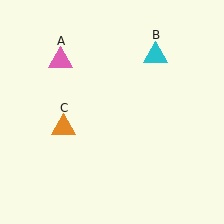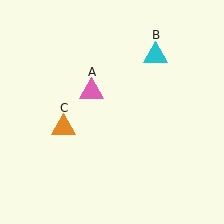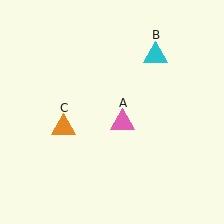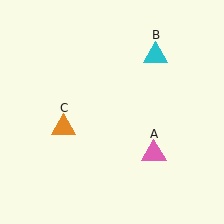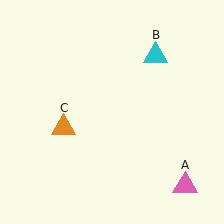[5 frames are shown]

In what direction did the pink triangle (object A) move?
The pink triangle (object A) moved down and to the right.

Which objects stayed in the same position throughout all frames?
Cyan triangle (object B) and orange triangle (object C) remained stationary.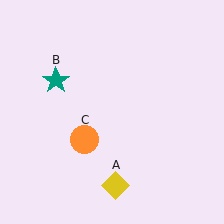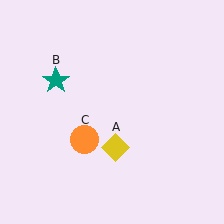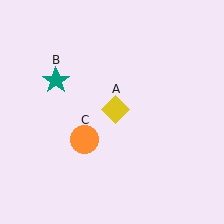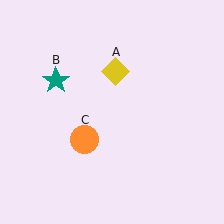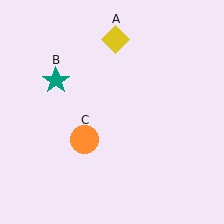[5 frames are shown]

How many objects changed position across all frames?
1 object changed position: yellow diamond (object A).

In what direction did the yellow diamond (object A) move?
The yellow diamond (object A) moved up.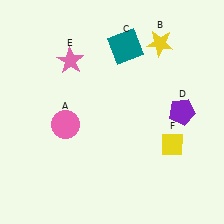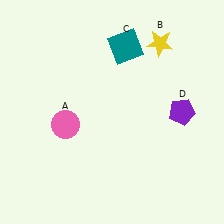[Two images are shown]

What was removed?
The yellow diamond (F), the pink star (E) were removed in Image 2.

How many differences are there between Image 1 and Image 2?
There are 2 differences between the two images.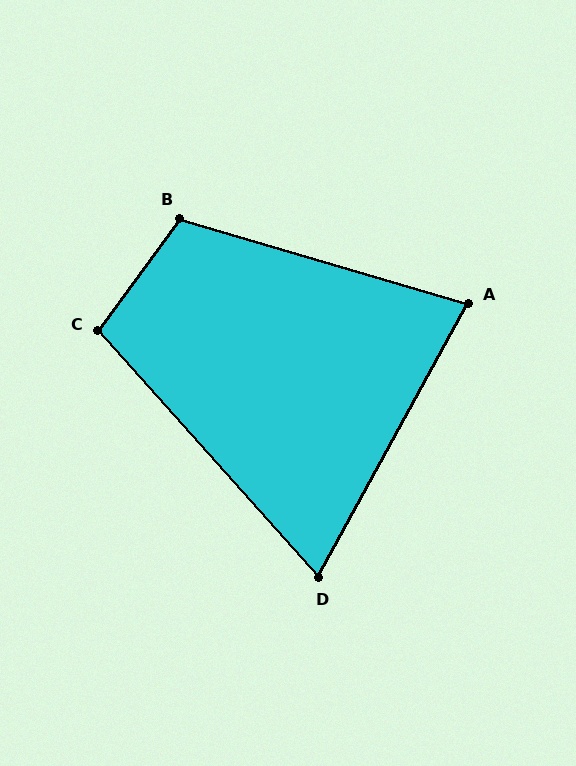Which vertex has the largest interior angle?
B, at approximately 110 degrees.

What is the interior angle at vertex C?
Approximately 102 degrees (obtuse).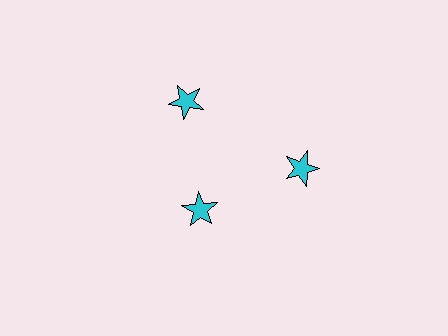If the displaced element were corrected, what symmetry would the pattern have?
It would have 3-fold rotational symmetry — the pattern would map onto itself every 120 degrees.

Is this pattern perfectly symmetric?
No. The 3 cyan stars are arranged in a ring, but one element near the 7 o'clock position is pulled inward toward the center, breaking the 3-fold rotational symmetry.